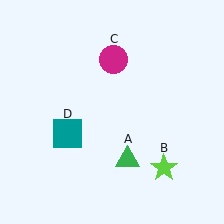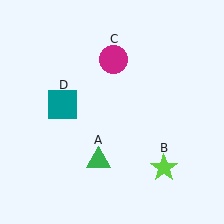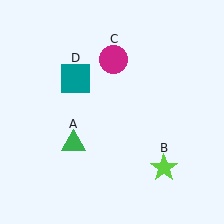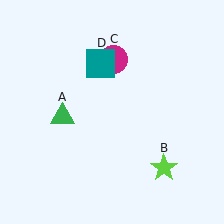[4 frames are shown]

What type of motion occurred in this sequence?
The green triangle (object A), teal square (object D) rotated clockwise around the center of the scene.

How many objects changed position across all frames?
2 objects changed position: green triangle (object A), teal square (object D).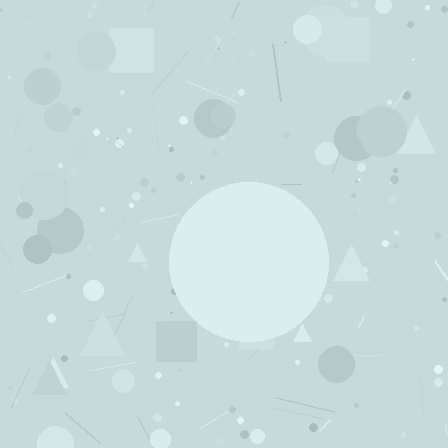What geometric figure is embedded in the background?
A circle is embedded in the background.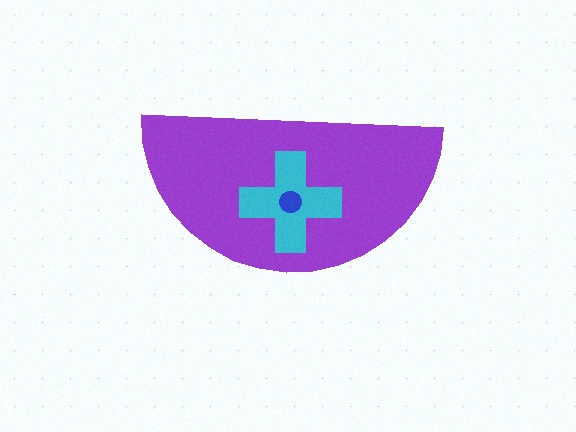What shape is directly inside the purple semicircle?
The cyan cross.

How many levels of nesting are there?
3.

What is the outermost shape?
The purple semicircle.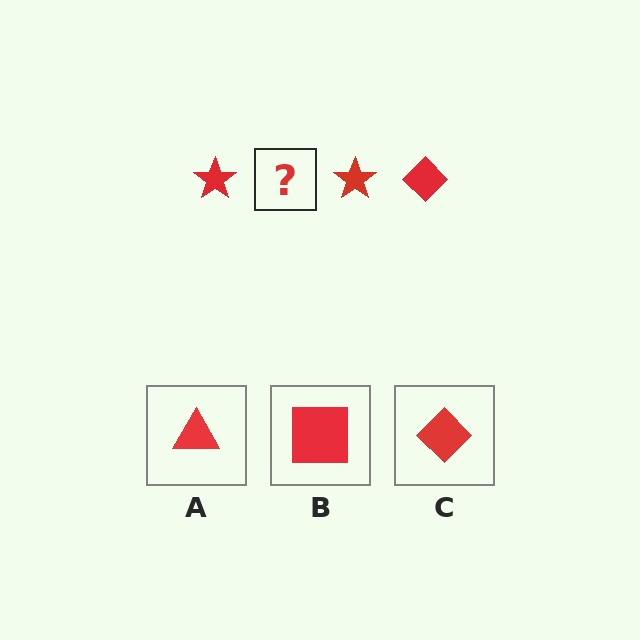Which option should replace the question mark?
Option C.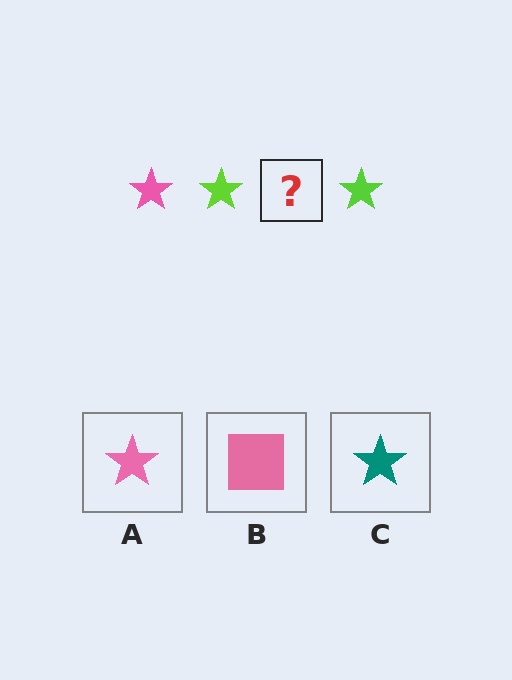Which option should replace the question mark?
Option A.